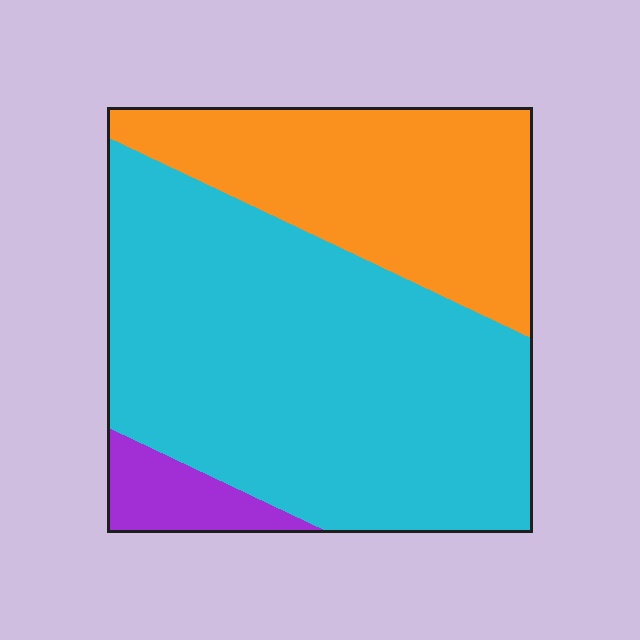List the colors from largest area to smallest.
From largest to smallest: cyan, orange, purple.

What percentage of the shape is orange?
Orange takes up between a quarter and a half of the shape.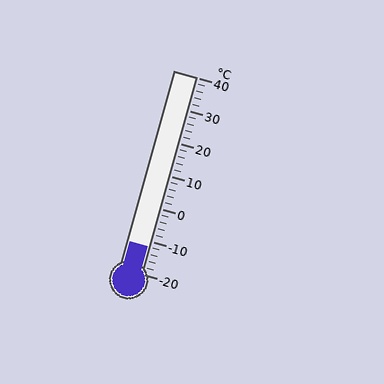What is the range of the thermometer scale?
The thermometer scale ranges from -20°C to 40°C.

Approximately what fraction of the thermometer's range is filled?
The thermometer is filled to approximately 15% of its range.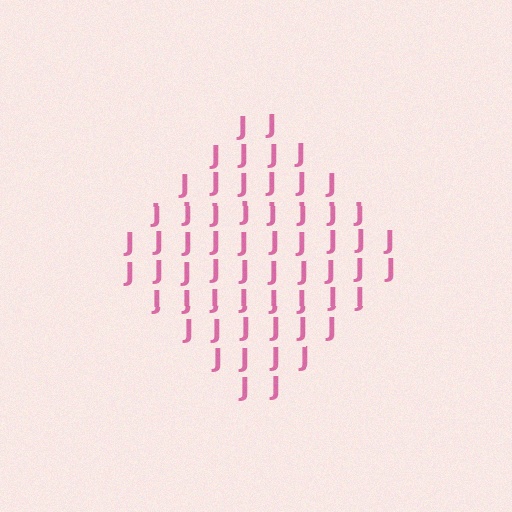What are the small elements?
The small elements are letter J's.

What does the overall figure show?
The overall figure shows a diamond.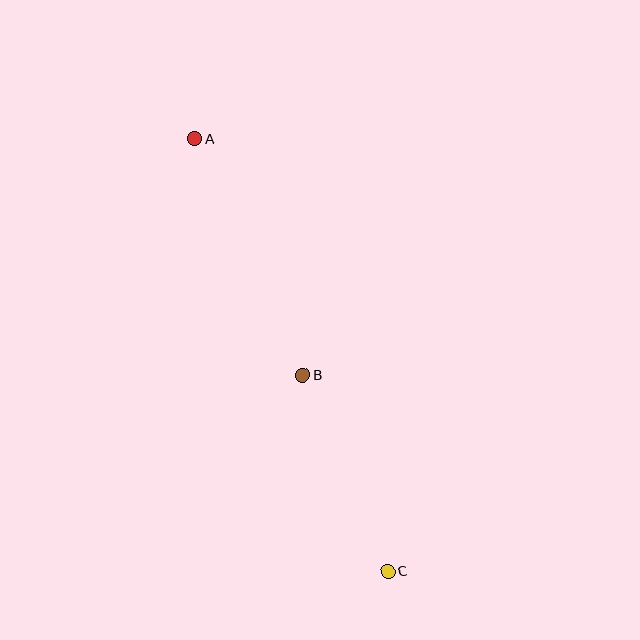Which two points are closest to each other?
Points B and C are closest to each other.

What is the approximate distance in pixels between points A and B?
The distance between A and B is approximately 260 pixels.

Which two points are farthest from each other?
Points A and C are farthest from each other.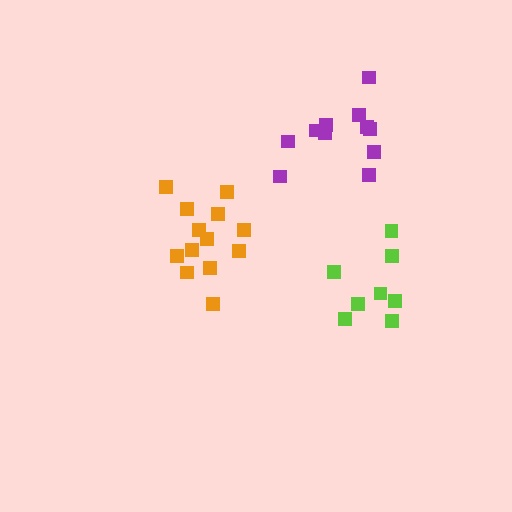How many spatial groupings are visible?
There are 3 spatial groupings.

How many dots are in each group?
Group 1: 13 dots, Group 2: 8 dots, Group 3: 11 dots (32 total).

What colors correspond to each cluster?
The clusters are colored: orange, lime, purple.